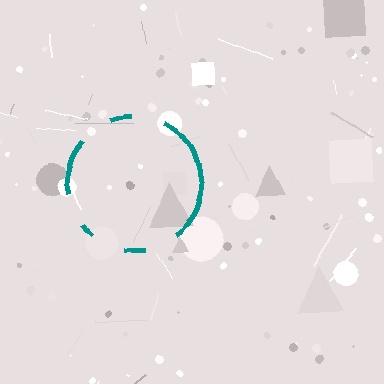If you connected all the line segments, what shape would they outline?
They would outline a circle.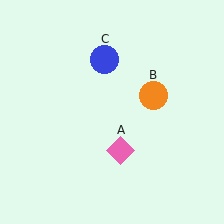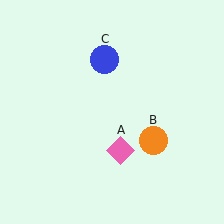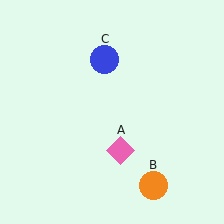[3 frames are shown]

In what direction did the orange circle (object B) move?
The orange circle (object B) moved down.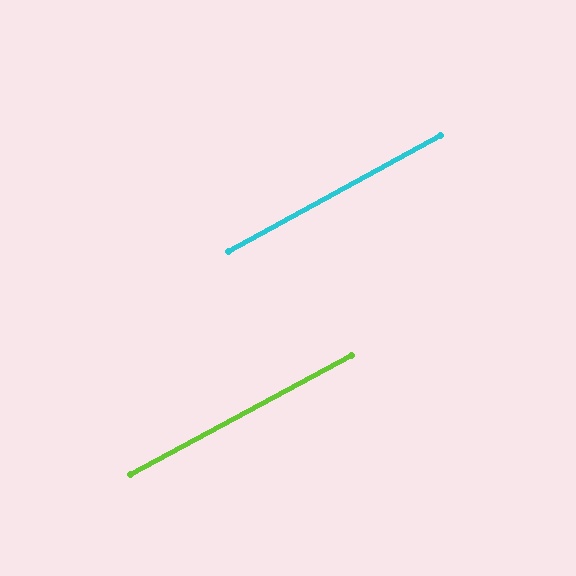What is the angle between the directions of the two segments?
Approximately 0 degrees.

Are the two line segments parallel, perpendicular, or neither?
Parallel — their directions differ by only 0.3°.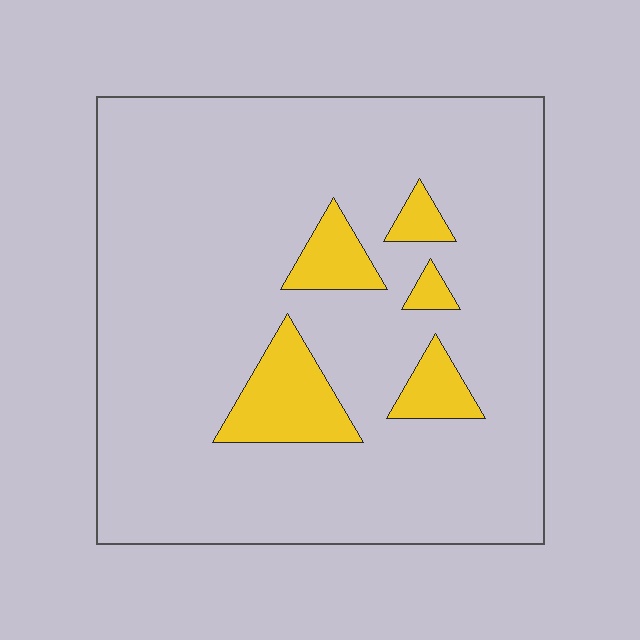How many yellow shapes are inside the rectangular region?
5.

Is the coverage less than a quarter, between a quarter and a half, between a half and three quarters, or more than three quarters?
Less than a quarter.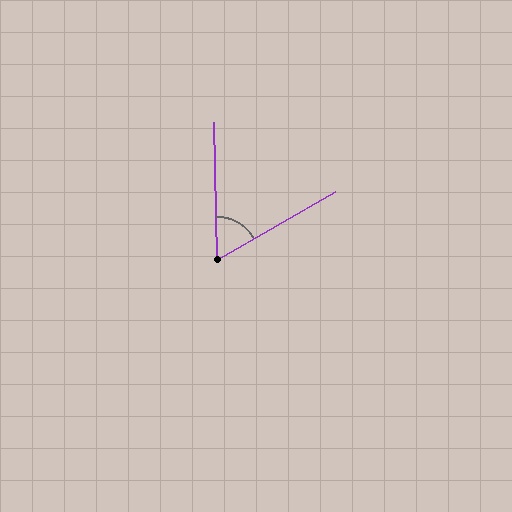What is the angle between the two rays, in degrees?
Approximately 62 degrees.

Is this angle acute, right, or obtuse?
It is acute.